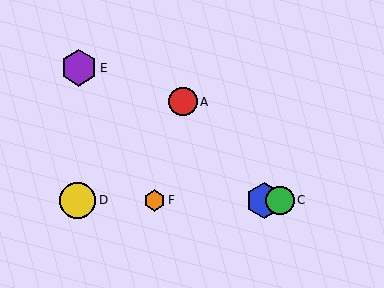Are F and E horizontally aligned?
No, F is at y≈200 and E is at y≈68.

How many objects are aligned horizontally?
4 objects (B, C, D, F) are aligned horizontally.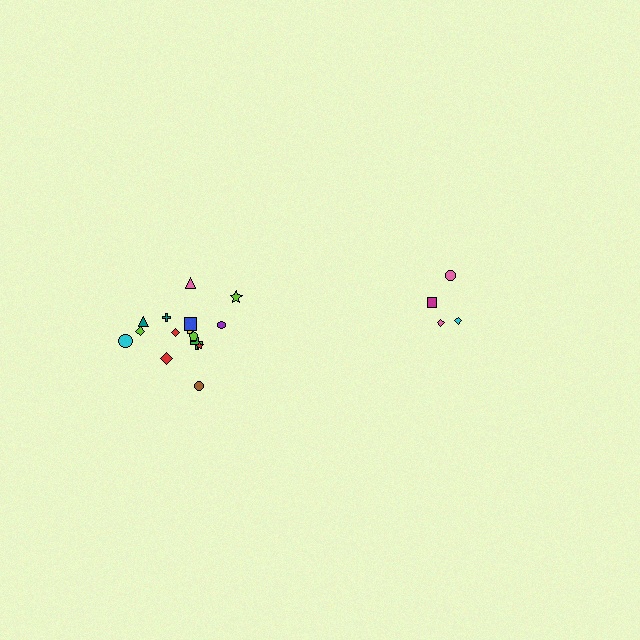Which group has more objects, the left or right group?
The left group.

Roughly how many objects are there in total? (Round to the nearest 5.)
Roughly 20 objects in total.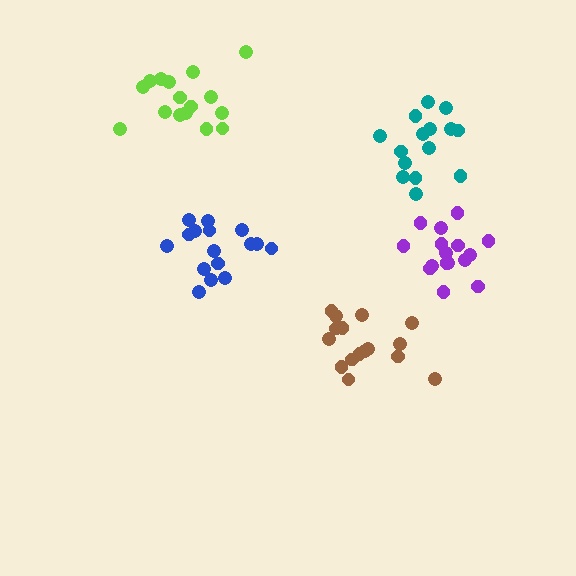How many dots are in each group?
Group 1: 16 dots, Group 2: 16 dots, Group 3: 16 dots, Group 4: 16 dots, Group 5: 15 dots (79 total).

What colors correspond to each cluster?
The clusters are colored: blue, purple, lime, brown, teal.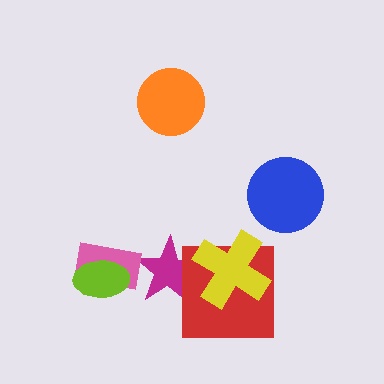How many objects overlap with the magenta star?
3 objects overlap with the magenta star.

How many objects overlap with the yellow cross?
2 objects overlap with the yellow cross.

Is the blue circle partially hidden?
No, no other shape covers it.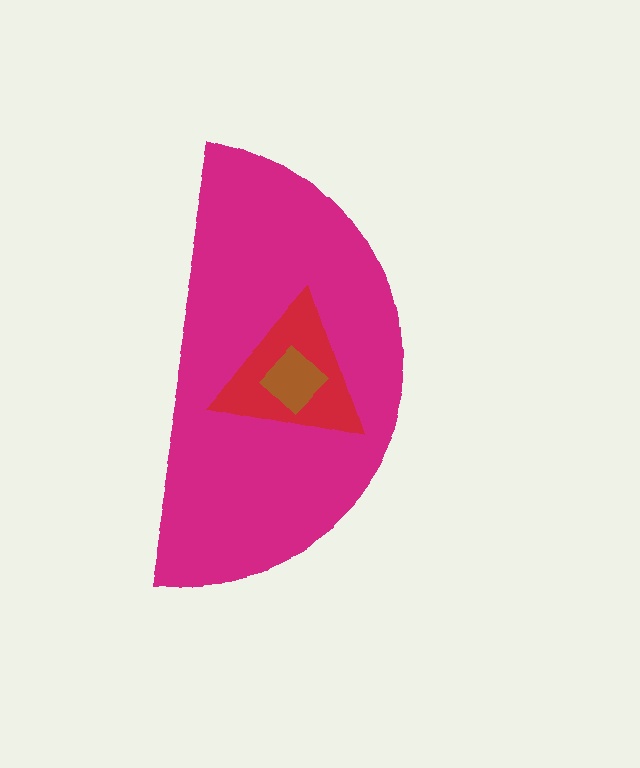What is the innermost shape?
The brown diamond.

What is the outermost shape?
The magenta semicircle.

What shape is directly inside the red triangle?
The brown diamond.